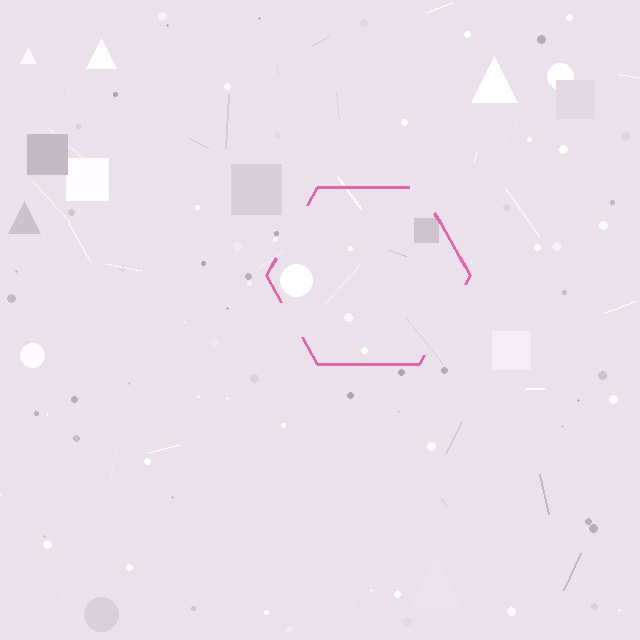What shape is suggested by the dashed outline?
The dashed outline suggests a hexagon.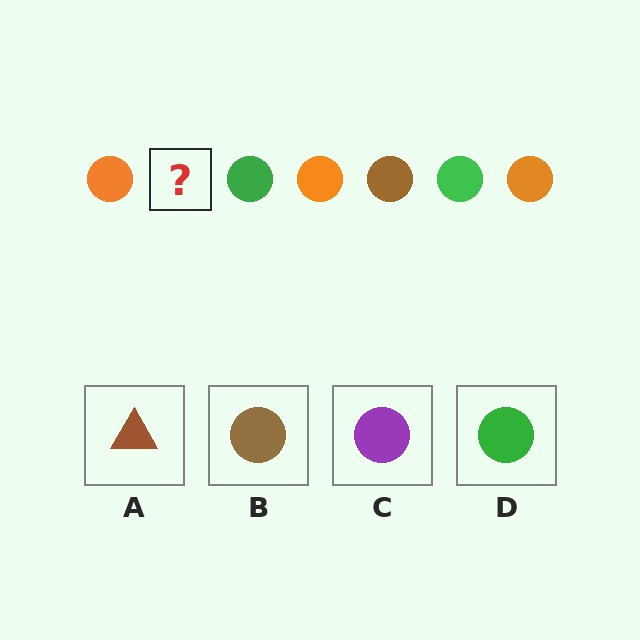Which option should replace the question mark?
Option B.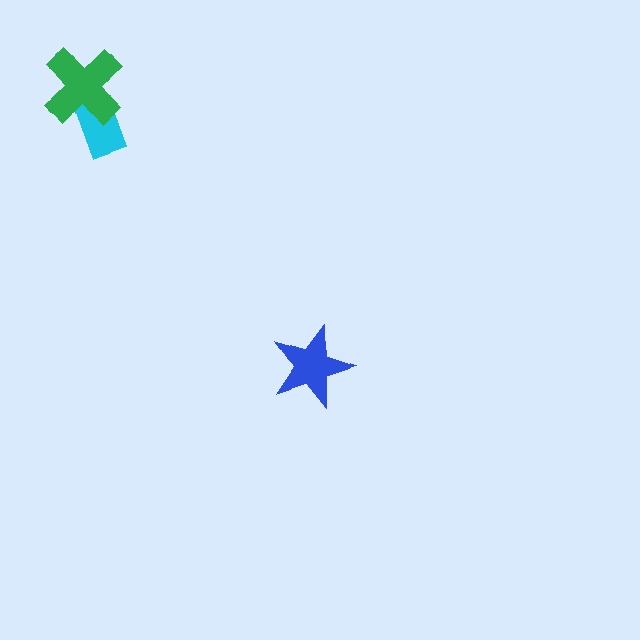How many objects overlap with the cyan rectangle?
1 object overlaps with the cyan rectangle.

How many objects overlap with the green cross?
1 object overlaps with the green cross.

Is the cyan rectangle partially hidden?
Yes, it is partially covered by another shape.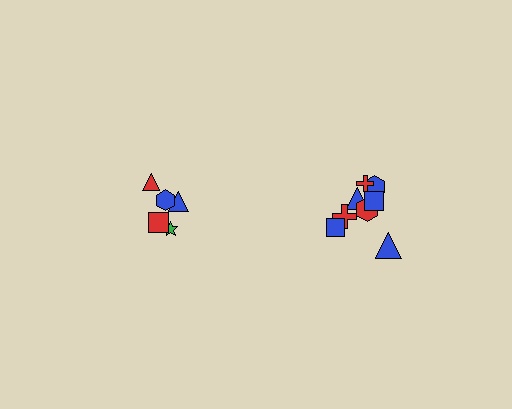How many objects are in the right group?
There are 8 objects.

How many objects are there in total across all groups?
There are 13 objects.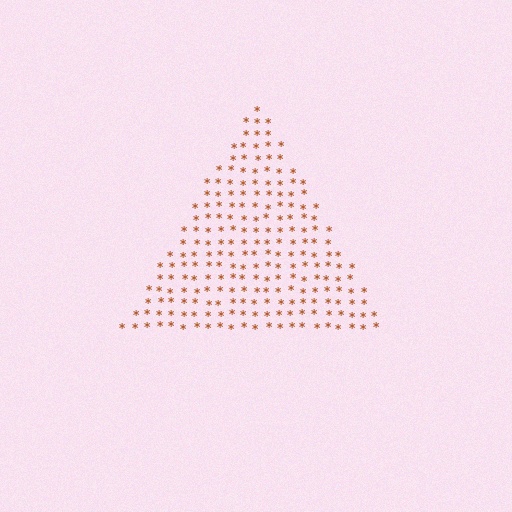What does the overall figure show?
The overall figure shows a triangle.